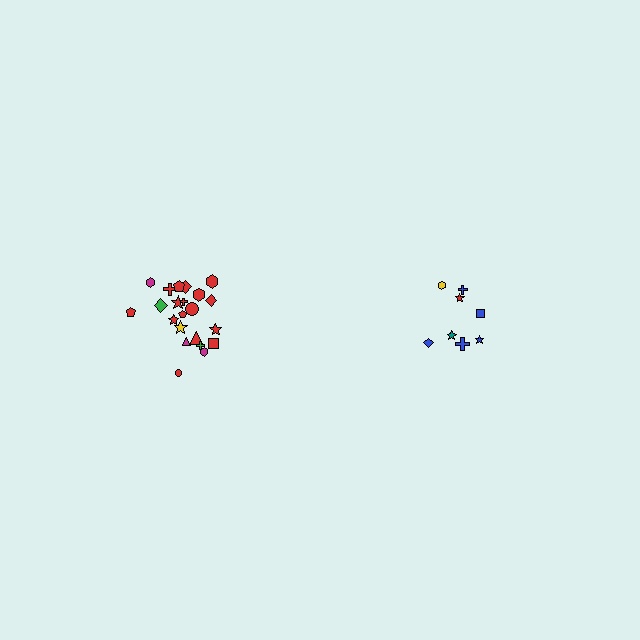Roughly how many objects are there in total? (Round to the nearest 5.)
Roughly 30 objects in total.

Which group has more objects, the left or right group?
The left group.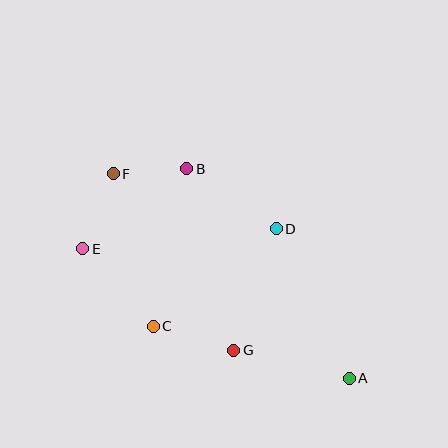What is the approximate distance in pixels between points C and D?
The distance between C and D is approximately 157 pixels.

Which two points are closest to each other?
Points B and F are closest to each other.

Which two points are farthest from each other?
Points A and F are farthest from each other.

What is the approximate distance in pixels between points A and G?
The distance between A and G is approximately 119 pixels.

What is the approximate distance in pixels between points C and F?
The distance between C and F is approximately 158 pixels.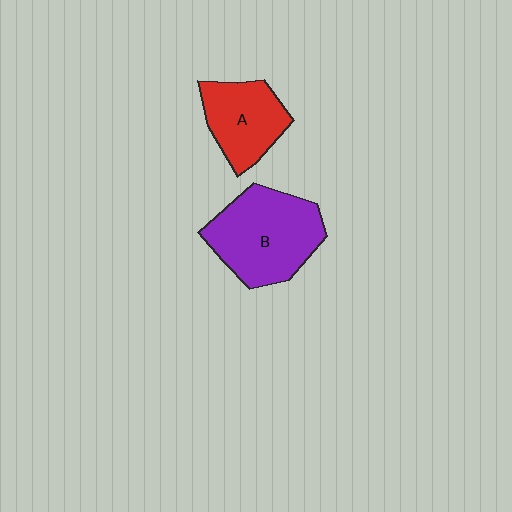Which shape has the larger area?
Shape B (purple).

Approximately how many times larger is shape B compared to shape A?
Approximately 1.5 times.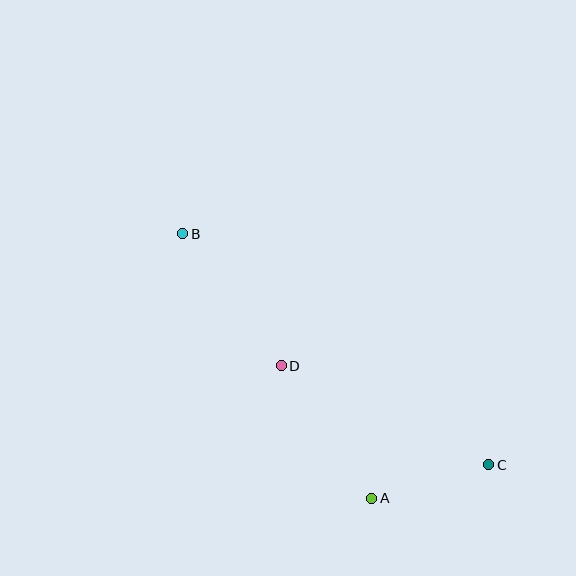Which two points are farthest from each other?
Points B and C are farthest from each other.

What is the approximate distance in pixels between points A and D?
The distance between A and D is approximately 160 pixels.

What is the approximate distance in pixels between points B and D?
The distance between B and D is approximately 164 pixels.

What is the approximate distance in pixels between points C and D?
The distance between C and D is approximately 230 pixels.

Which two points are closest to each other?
Points A and C are closest to each other.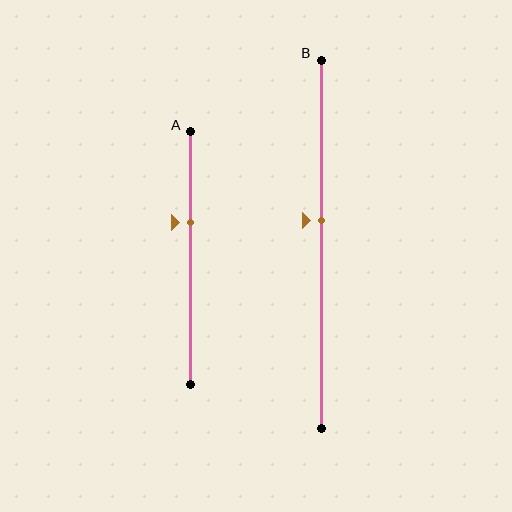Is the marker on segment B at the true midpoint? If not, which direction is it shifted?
No, the marker on segment B is shifted upward by about 6% of the segment length.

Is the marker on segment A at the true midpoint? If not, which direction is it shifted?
No, the marker on segment A is shifted upward by about 14% of the segment length.